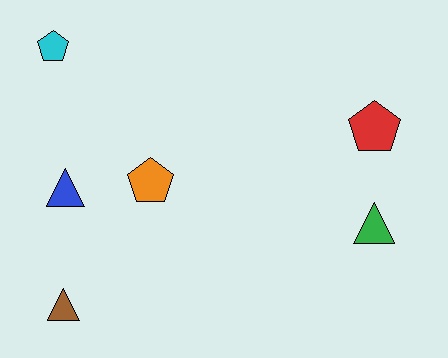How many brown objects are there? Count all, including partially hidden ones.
There is 1 brown object.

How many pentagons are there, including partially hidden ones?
There are 3 pentagons.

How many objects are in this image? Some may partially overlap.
There are 6 objects.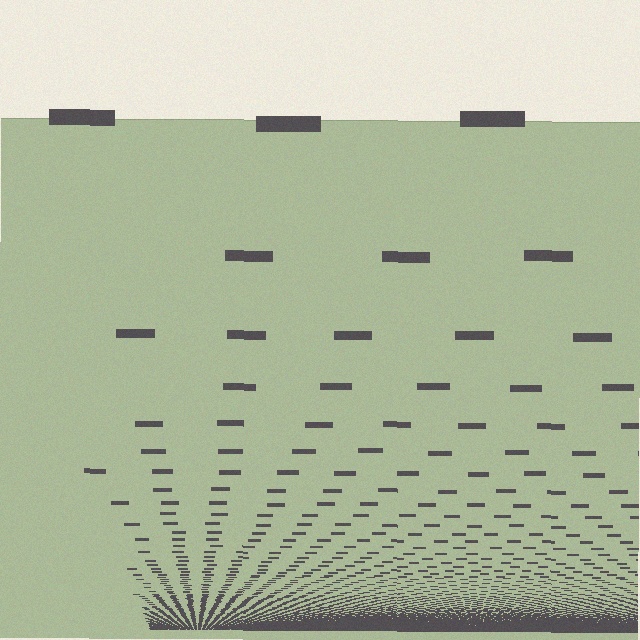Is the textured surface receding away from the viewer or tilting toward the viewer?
The surface appears to tilt toward the viewer. Texture elements get larger and sparser toward the top.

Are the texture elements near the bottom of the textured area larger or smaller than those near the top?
Smaller. The gradient is inverted — elements near the bottom are smaller and denser.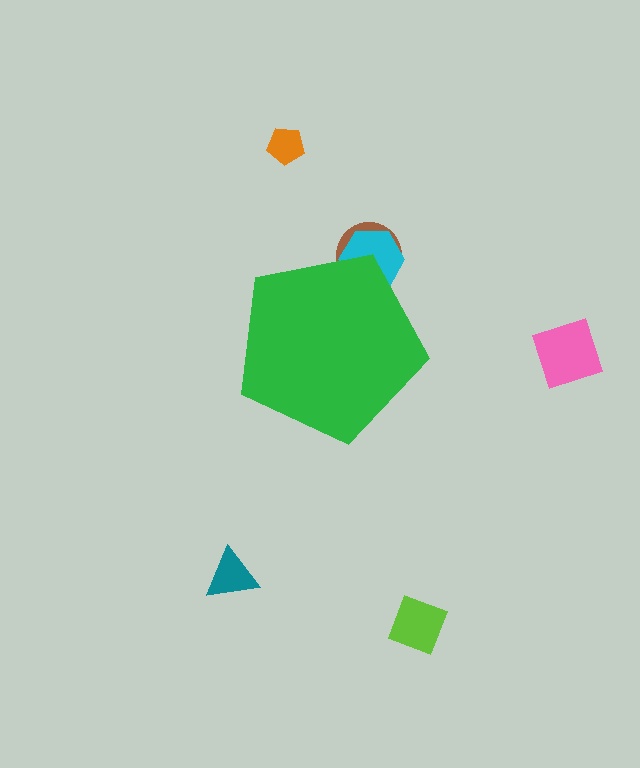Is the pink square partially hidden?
No, the pink square is fully visible.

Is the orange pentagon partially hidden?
No, the orange pentagon is fully visible.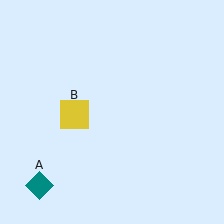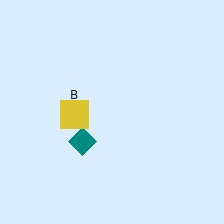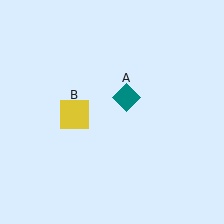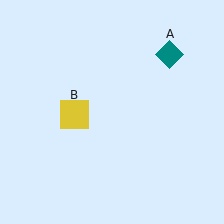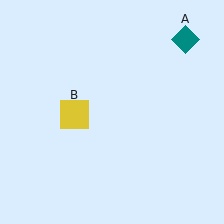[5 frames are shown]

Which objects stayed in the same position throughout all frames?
Yellow square (object B) remained stationary.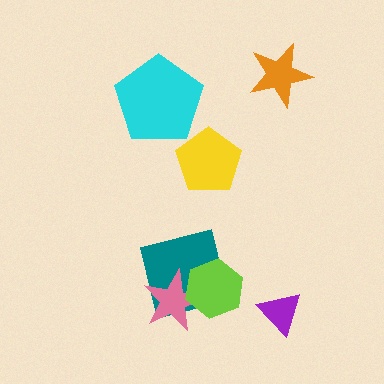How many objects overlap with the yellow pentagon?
0 objects overlap with the yellow pentagon.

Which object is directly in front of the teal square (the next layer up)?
The pink star is directly in front of the teal square.